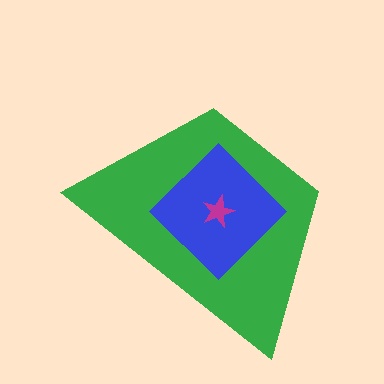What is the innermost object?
The magenta star.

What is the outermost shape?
The green trapezoid.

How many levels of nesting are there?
3.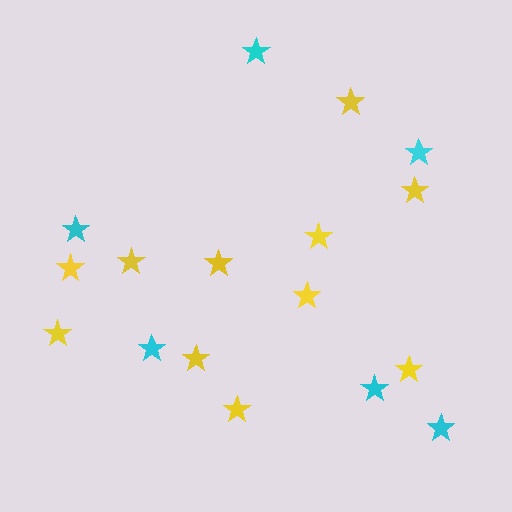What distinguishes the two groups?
There are 2 groups: one group of yellow stars (11) and one group of cyan stars (6).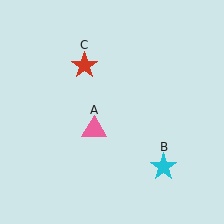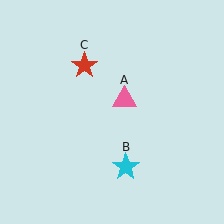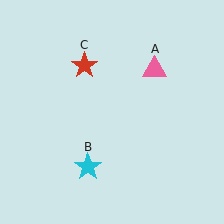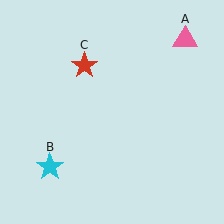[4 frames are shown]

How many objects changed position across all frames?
2 objects changed position: pink triangle (object A), cyan star (object B).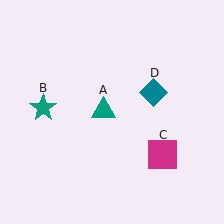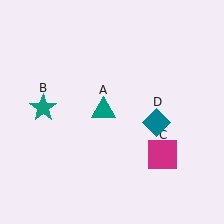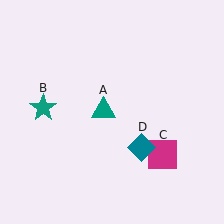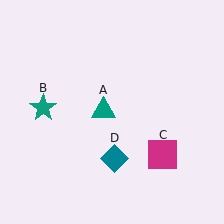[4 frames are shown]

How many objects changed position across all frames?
1 object changed position: teal diamond (object D).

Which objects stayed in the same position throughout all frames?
Teal triangle (object A) and teal star (object B) and magenta square (object C) remained stationary.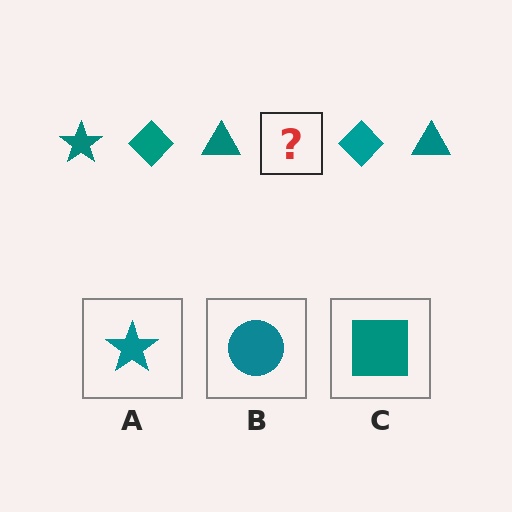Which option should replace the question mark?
Option A.